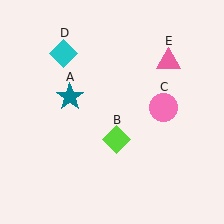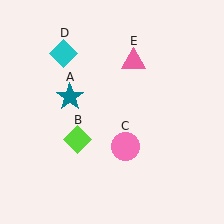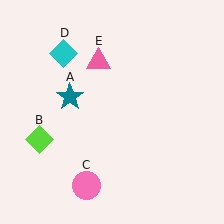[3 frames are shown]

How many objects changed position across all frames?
3 objects changed position: lime diamond (object B), pink circle (object C), pink triangle (object E).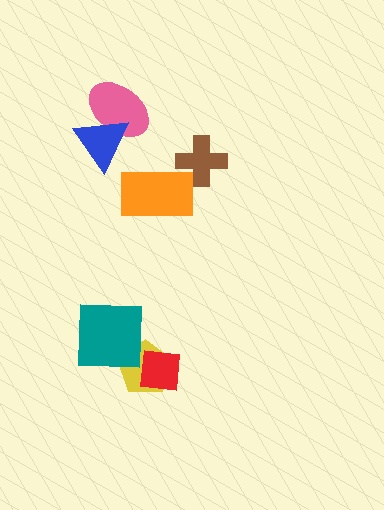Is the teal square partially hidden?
Yes, it is partially covered by another shape.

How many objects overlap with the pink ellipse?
1 object overlaps with the pink ellipse.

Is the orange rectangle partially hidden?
No, no other shape covers it.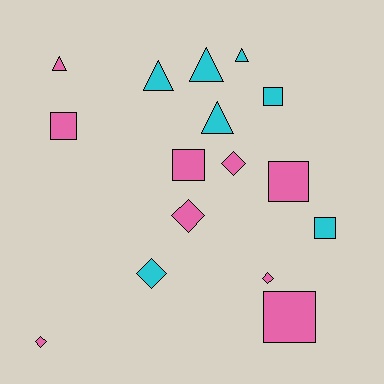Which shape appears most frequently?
Square, with 6 objects.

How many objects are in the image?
There are 16 objects.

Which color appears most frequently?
Pink, with 9 objects.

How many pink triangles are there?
There is 1 pink triangle.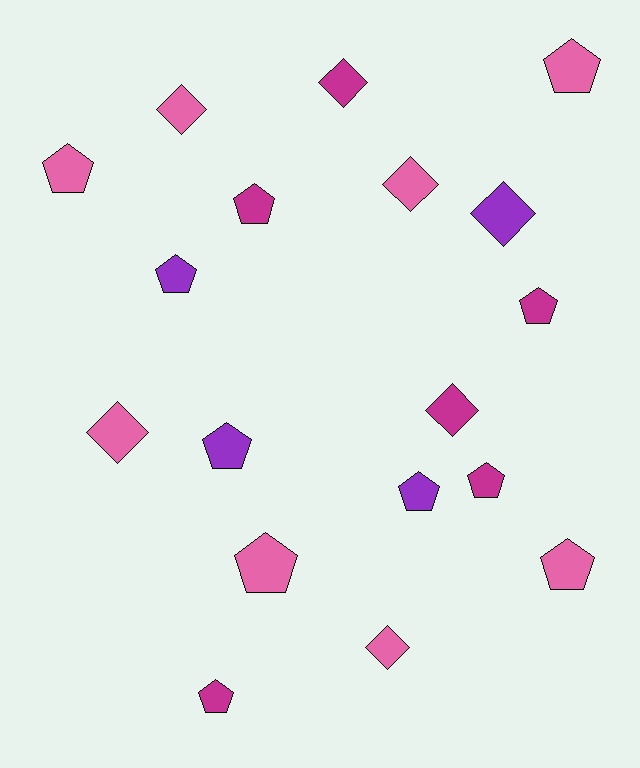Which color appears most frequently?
Pink, with 8 objects.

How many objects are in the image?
There are 18 objects.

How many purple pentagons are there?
There are 3 purple pentagons.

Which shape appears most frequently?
Pentagon, with 11 objects.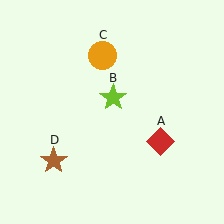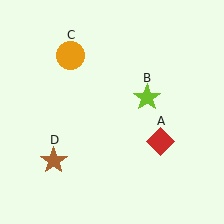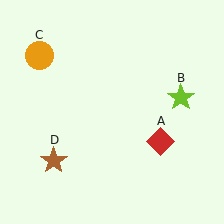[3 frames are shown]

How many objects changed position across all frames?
2 objects changed position: lime star (object B), orange circle (object C).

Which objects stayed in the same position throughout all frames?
Red diamond (object A) and brown star (object D) remained stationary.